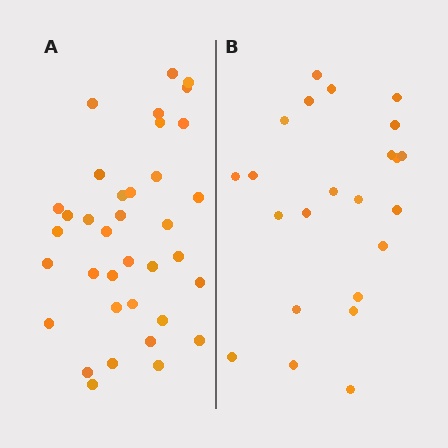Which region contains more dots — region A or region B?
Region A (the left region) has more dots.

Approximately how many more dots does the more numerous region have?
Region A has approximately 15 more dots than region B.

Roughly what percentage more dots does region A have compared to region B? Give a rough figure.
About 55% more.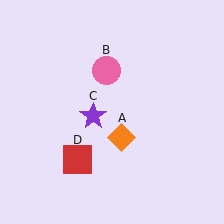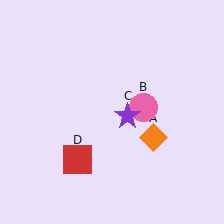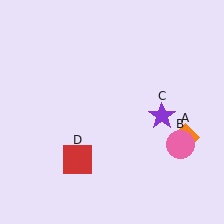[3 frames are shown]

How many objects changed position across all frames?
3 objects changed position: orange diamond (object A), pink circle (object B), purple star (object C).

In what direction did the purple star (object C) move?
The purple star (object C) moved right.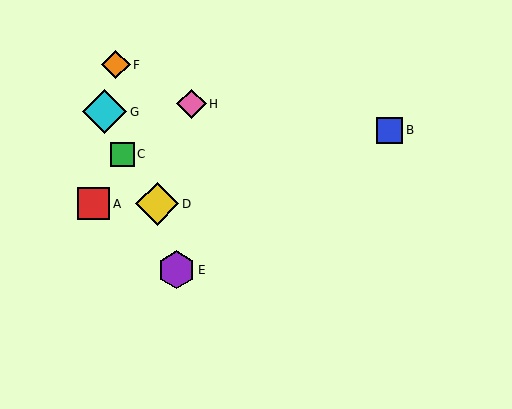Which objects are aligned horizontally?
Objects A, D are aligned horizontally.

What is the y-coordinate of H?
Object H is at y≈104.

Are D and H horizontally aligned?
No, D is at y≈204 and H is at y≈104.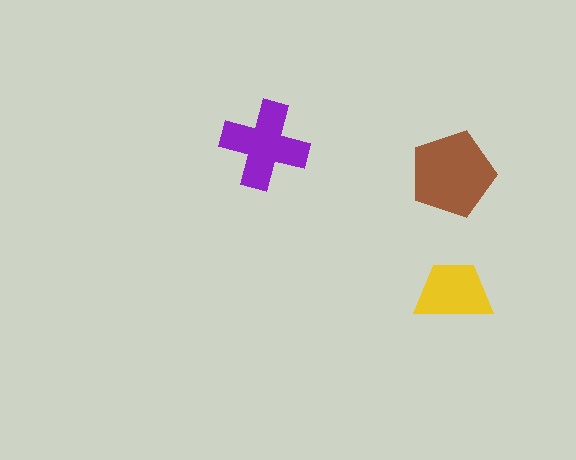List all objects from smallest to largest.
The yellow trapezoid, the purple cross, the brown pentagon.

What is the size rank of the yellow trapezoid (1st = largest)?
3rd.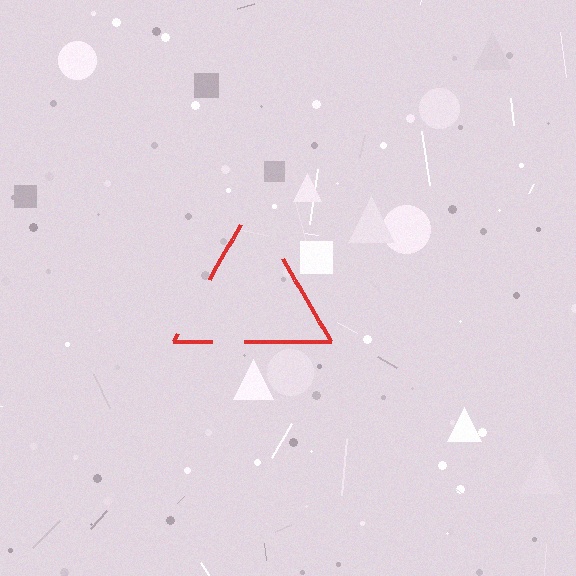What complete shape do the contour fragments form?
The contour fragments form a triangle.